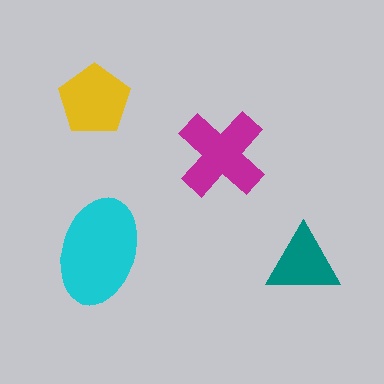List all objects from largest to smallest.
The cyan ellipse, the magenta cross, the yellow pentagon, the teal triangle.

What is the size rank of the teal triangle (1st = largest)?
4th.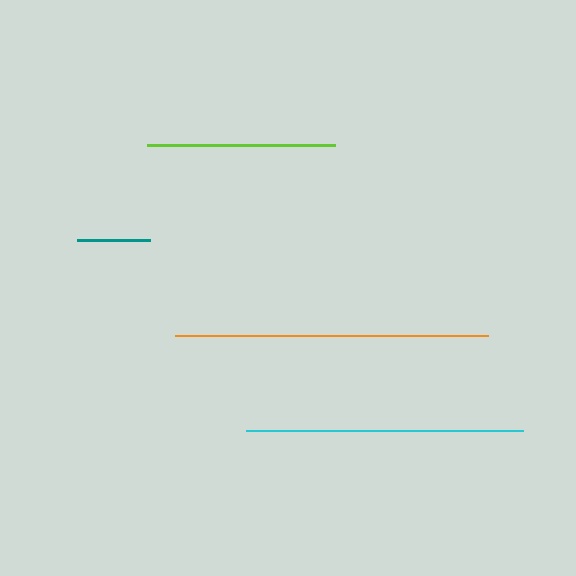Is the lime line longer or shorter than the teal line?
The lime line is longer than the teal line.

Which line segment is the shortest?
The teal line is the shortest at approximately 73 pixels.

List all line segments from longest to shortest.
From longest to shortest: orange, cyan, lime, teal.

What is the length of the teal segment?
The teal segment is approximately 73 pixels long.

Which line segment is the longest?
The orange line is the longest at approximately 313 pixels.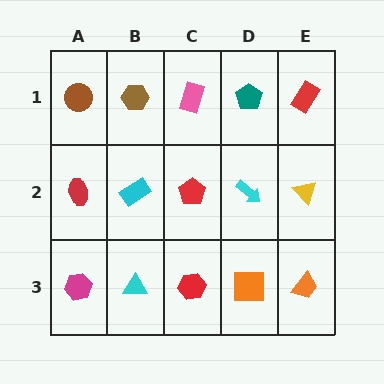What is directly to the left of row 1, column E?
A teal pentagon.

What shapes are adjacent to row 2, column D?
A teal pentagon (row 1, column D), an orange square (row 3, column D), a red pentagon (row 2, column C), a yellow triangle (row 2, column E).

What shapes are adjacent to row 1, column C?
A red pentagon (row 2, column C), a brown hexagon (row 1, column B), a teal pentagon (row 1, column D).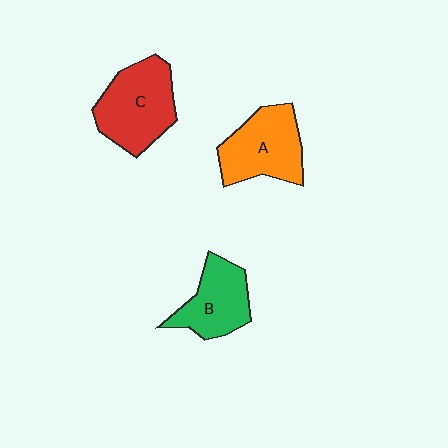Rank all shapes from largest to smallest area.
From largest to smallest: C (red), A (orange), B (green).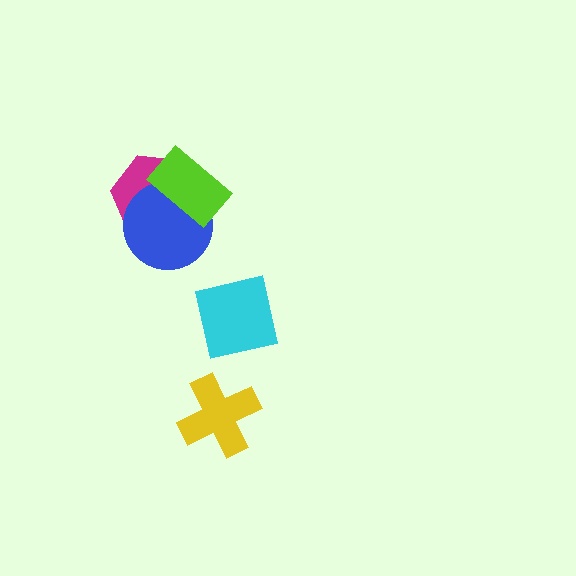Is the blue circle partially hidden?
Yes, it is partially covered by another shape.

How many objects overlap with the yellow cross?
0 objects overlap with the yellow cross.